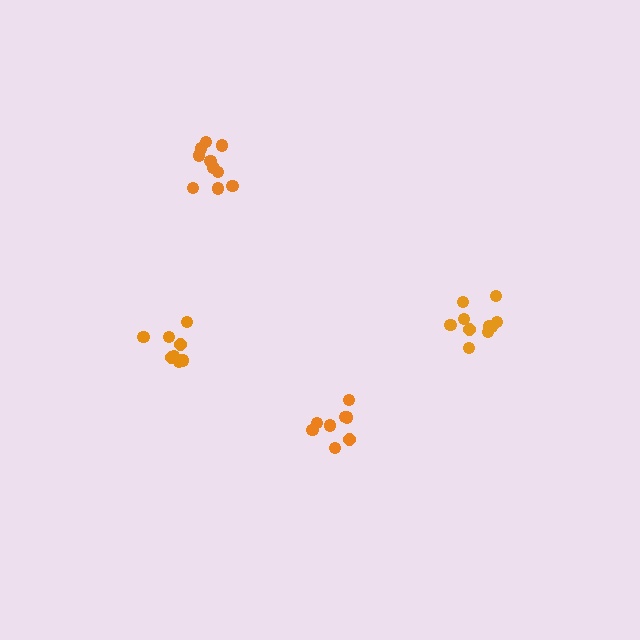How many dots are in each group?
Group 1: 9 dots, Group 2: 10 dots, Group 3: 8 dots, Group 4: 10 dots (37 total).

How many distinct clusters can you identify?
There are 4 distinct clusters.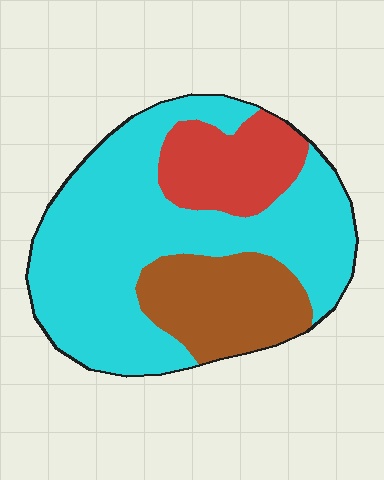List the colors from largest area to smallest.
From largest to smallest: cyan, brown, red.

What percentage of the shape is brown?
Brown covers 21% of the shape.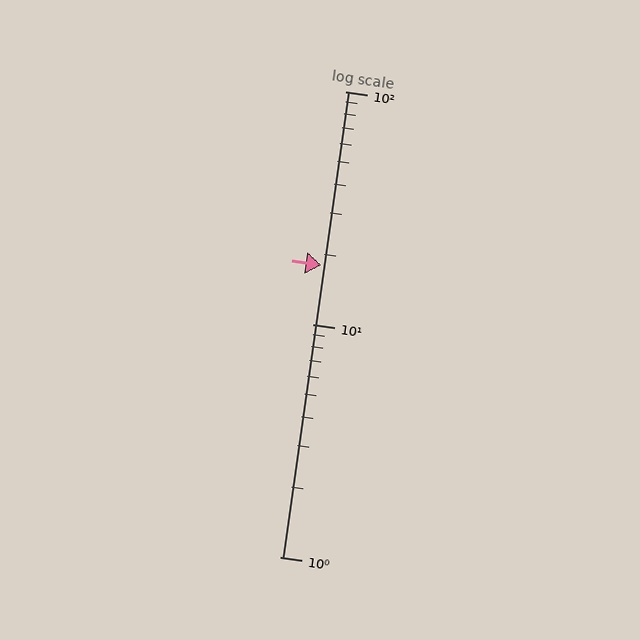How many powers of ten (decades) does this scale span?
The scale spans 2 decades, from 1 to 100.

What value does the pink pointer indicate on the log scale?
The pointer indicates approximately 18.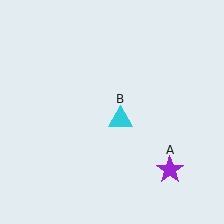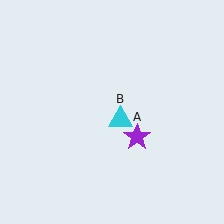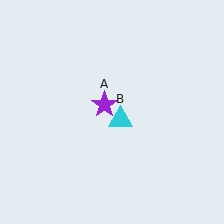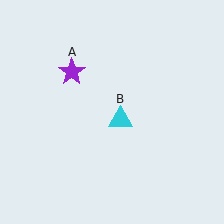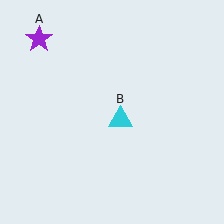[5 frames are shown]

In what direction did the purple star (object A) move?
The purple star (object A) moved up and to the left.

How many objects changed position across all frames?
1 object changed position: purple star (object A).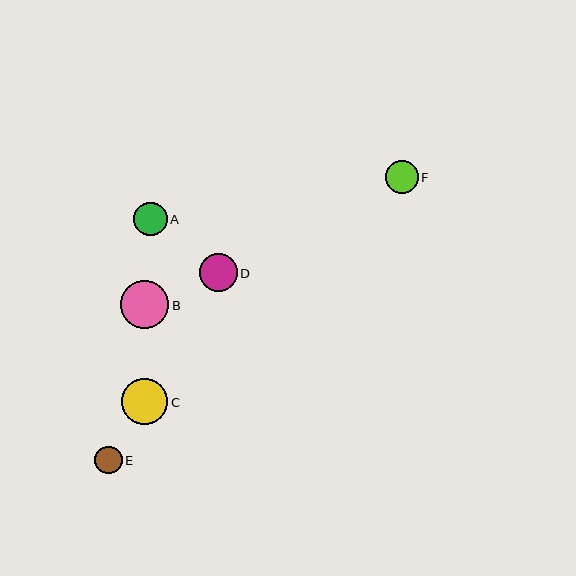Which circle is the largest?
Circle B is the largest with a size of approximately 48 pixels.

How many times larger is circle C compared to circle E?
Circle C is approximately 1.7 times the size of circle E.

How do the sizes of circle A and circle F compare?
Circle A and circle F are approximately the same size.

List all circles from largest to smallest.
From largest to smallest: B, C, D, A, F, E.